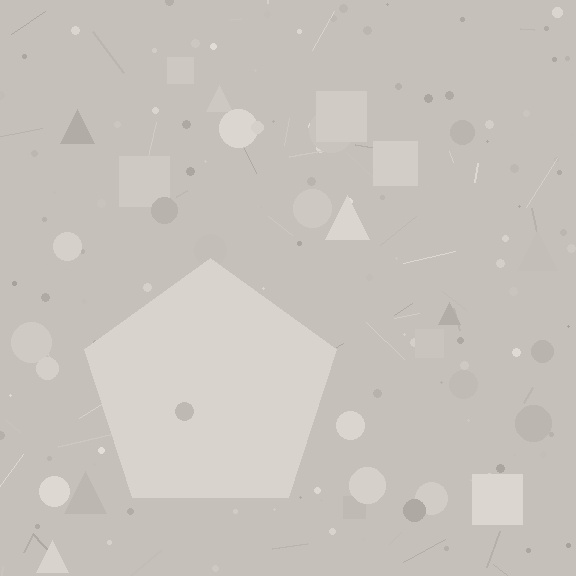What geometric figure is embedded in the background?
A pentagon is embedded in the background.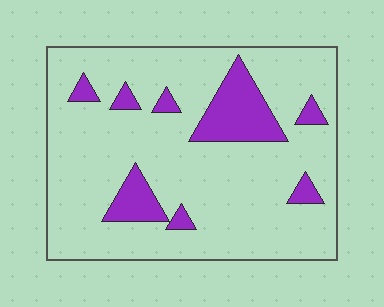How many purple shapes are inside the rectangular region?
8.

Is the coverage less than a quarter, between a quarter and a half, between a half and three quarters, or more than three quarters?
Less than a quarter.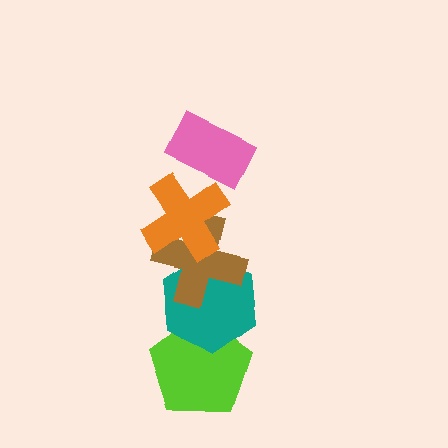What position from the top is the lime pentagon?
The lime pentagon is 5th from the top.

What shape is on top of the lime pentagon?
The teal hexagon is on top of the lime pentagon.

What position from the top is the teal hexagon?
The teal hexagon is 4th from the top.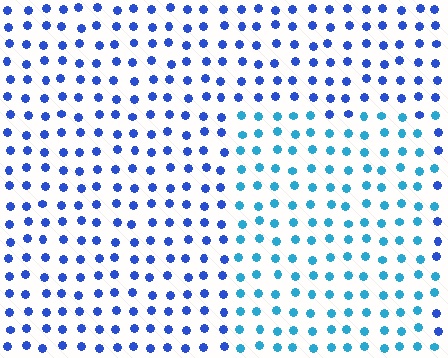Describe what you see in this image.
The image is filled with small blue elements in a uniform arrangement. A rectangle-shaped region is visible where the elements are tinted to a slightly different hue, forming a subtle color boundary.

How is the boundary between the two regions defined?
The boundary is defined purely by a slight shift in hue (about 32 degrees). Spacing, size, and orientation are identical on both sides.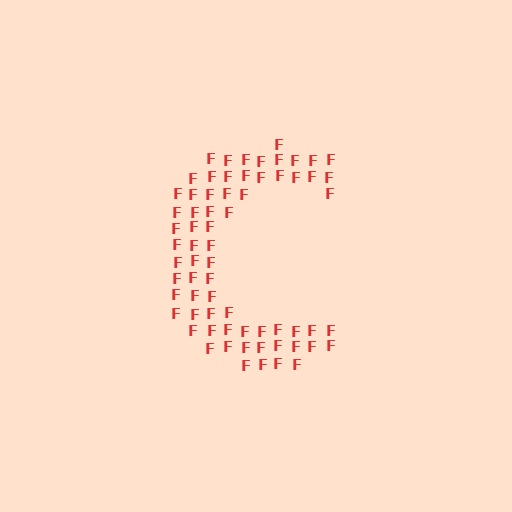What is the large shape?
The large shape is the letter C.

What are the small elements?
The small elements are letter F's.